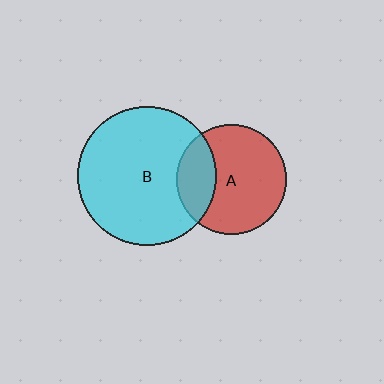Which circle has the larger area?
Circle B (cyan).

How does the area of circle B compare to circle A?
Approximately 1.6 times.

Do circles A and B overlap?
Yes.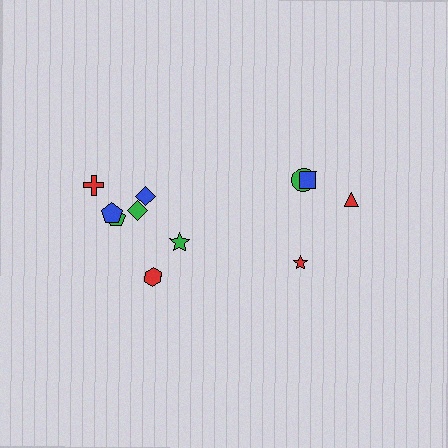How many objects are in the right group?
There are 4 objects.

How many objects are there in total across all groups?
There are 11 objects.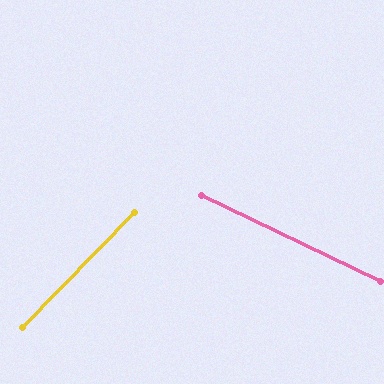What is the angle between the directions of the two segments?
Approximately 71 degrees.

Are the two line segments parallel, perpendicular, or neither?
Neither parallel nor perpendicular — they differ by about 71°.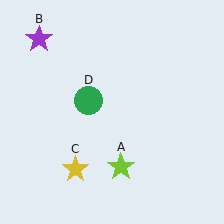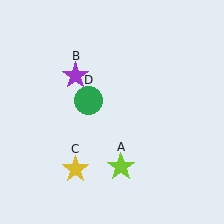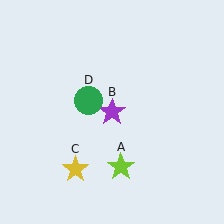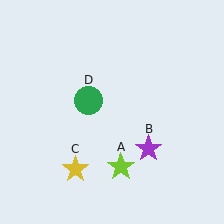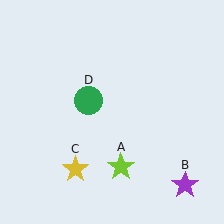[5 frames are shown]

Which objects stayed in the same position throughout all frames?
Lime star (object A) and yellow star (object C) and green circle (object D) remained stationary.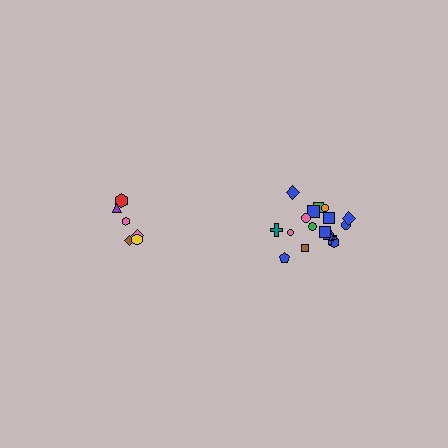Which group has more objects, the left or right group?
The right group.